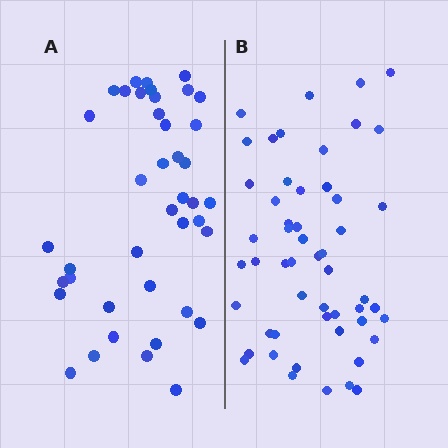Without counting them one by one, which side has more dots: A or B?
Region B (the right region) has more dots.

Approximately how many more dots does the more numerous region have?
Region B has roughly 12 or so more dots than region A.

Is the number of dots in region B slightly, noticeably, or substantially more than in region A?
Region B has noticeably more, but not dramatically so. The ratio is roughly 1.3 to 1.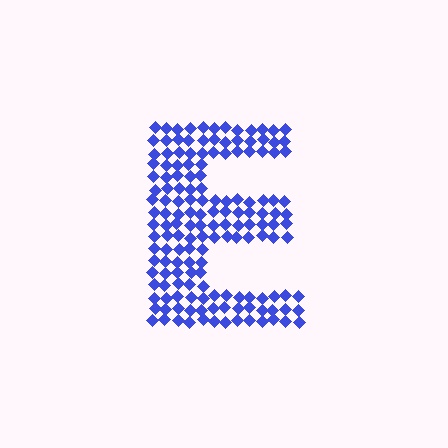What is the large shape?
The large shape is the letter E.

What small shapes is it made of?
It is made of small diamonds.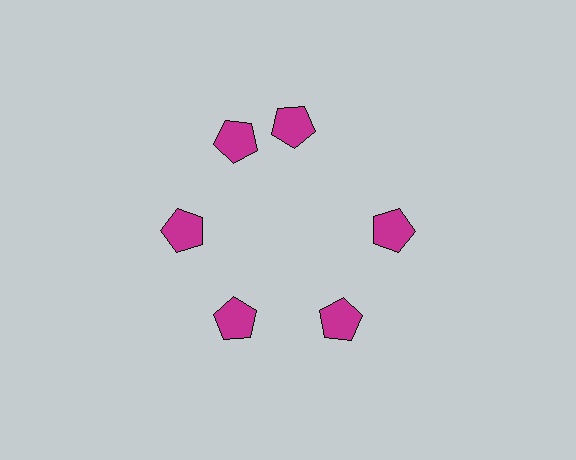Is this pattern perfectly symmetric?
No. The 6 magenta pentagons are arranged in a ring, but one element near the 1 o'clock position is rotated out of alignment along the ring, breaking the 6-fold rotational symmetry.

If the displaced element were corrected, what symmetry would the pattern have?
It would have 6-fold rotational symmetry — the pattern would map onto itself every 60 degrees.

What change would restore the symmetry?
The symmetry would be restored by rotating it back into even spacing with its neighbors so that all 6 pentagons sit at equal angles and equal distance from the center.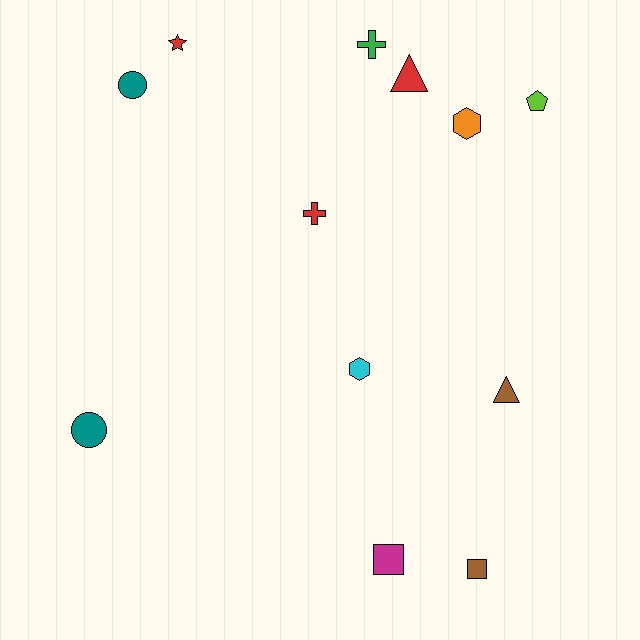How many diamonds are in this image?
There are no diamonds.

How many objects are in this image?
There are 12 objects.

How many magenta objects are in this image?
There is 1 magenta object.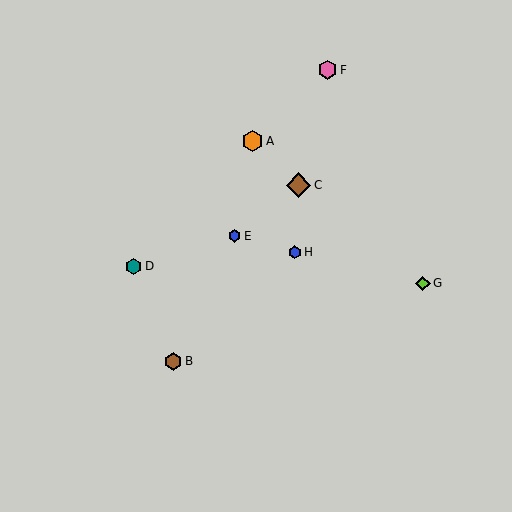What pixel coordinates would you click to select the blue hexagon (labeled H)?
Click at (295, 252) to select the blue hexagon H.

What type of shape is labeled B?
Shape B is a brown hexagon.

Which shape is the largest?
The brown diamond (labeled C) is the largest.